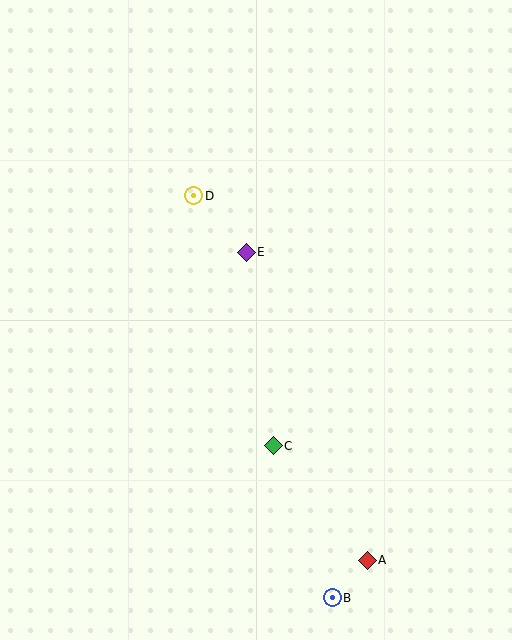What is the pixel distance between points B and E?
The distance between B and E is 356 pixels.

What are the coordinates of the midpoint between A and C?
The midpoint between A and C is at (320, 503).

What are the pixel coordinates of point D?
Point D is at (194, 196).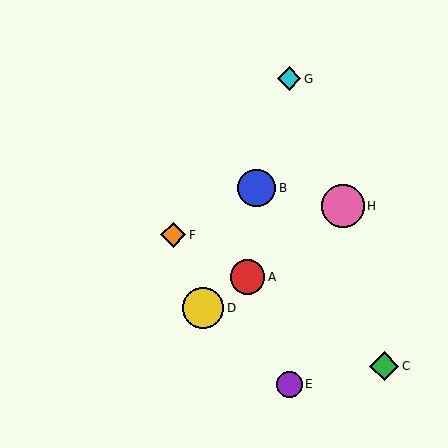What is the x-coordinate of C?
Object C is at x≈384.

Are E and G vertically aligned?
Yes, both are at x≈289.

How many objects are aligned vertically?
2 objects (E, G) are aligned vertically.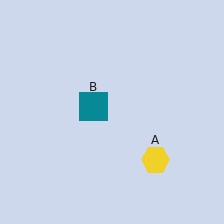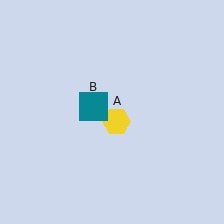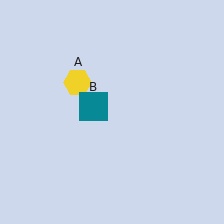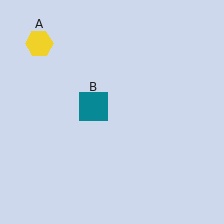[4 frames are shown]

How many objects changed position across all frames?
1 object changed position: yellow hexagon (object A).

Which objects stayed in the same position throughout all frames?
Teal square (object B) remained stationary.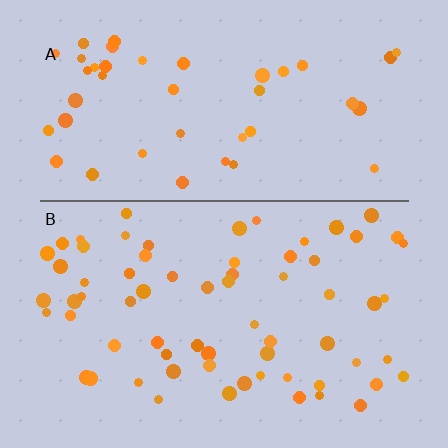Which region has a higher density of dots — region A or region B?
B (the bottom).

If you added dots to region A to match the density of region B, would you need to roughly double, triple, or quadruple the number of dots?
Approximately double.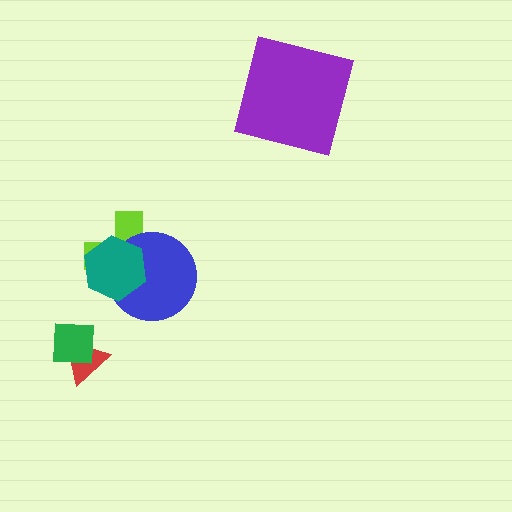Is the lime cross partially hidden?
Yes, it is partially covered by another shape.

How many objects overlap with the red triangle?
1 object overlaps with the red triangle.